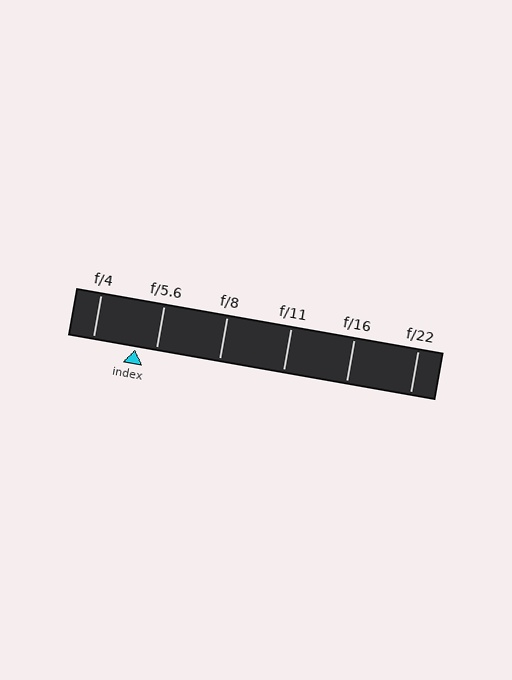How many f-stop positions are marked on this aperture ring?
There are 6 f-stop positions marked.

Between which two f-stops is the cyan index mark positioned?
The index mark is between f/4 and f/5.6.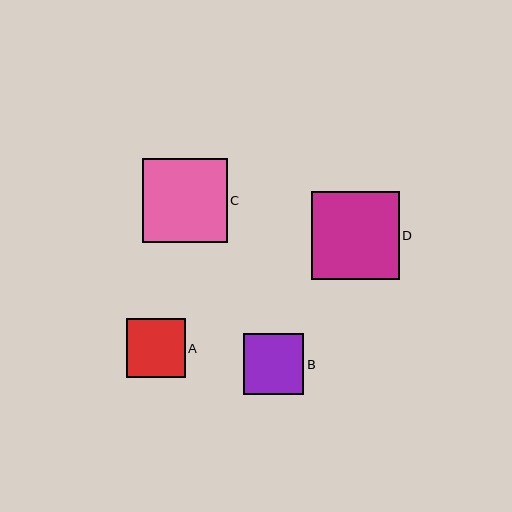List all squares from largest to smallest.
From largest to smallest: D, C, B, A.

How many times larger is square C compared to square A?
Square C is approximately 1.4 times the size of square A.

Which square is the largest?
Square D is the largest with a size of approximately 88 pixels.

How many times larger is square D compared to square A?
Square D is approximately 1.5 times the size of square A.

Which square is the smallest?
Square A is the smallest with a size of approximately 59 pixels.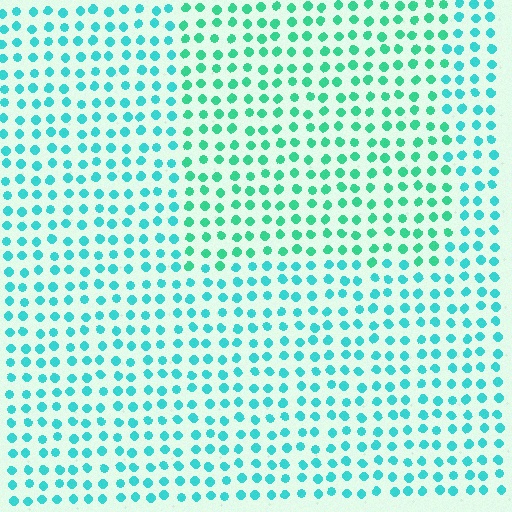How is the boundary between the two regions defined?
The boundary is defined purely by a slight shift in hue (about 25 degrees). Spacing, size, and orientation are identical on both sides.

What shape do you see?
I see a rectangle.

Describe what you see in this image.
The image is filled with small cyan elements in a uniform arrangement. A rectangle-shaped region is visible where the elements are tinted to a slightly different hue, forming a subtle color boundary.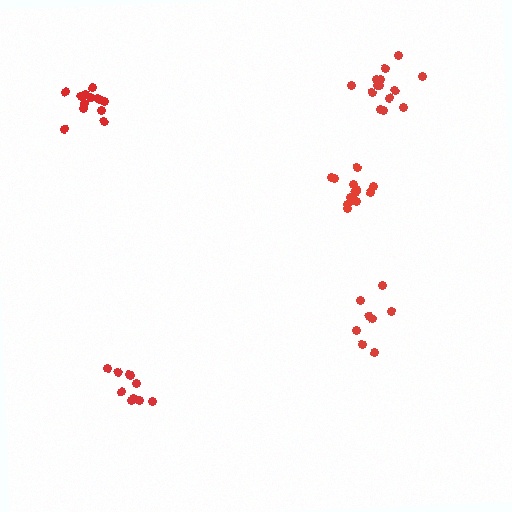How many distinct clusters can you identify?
There are 5 distinct clusters.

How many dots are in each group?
Group 1: 13 dots, Group 2: 13 dots, Group 3: 14 dots, Group 4: 8 dots, Group 5: 10 dots (58 total).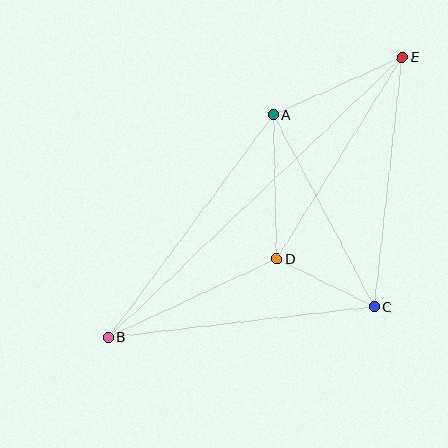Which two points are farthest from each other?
Points B and E are farthest from each other.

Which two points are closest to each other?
Points C and D are closest to each other.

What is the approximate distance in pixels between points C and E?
The distance between C and E is approximately 251 pixels.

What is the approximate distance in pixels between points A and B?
The distance between A and B is approximately 277 pixels.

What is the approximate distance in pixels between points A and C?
The distance between A and C is approximately 217 pixels.